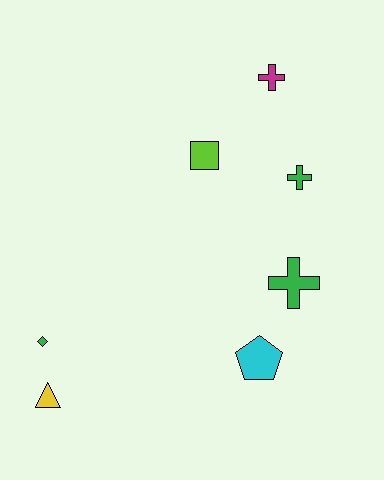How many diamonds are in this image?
There is 1 diamond.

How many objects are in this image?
There are 7 objects.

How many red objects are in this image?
There are no red objects.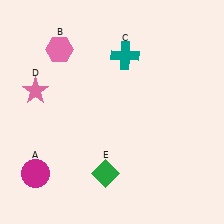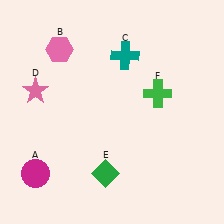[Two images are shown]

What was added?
A green cross (F) was added in Image 2.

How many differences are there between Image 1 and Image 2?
There is 1 difference between the two images.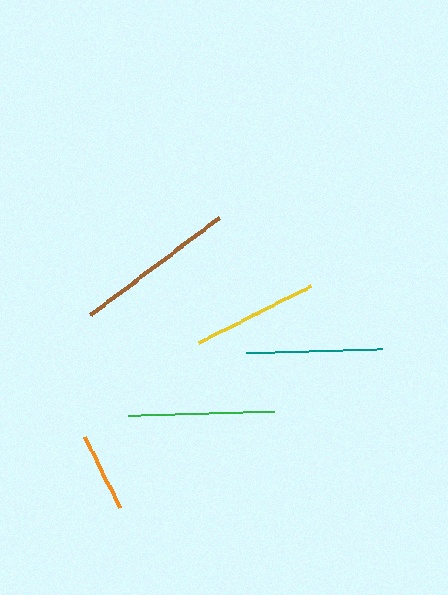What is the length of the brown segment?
The brown segment is approximately 160 pixels long.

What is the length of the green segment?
The green segment is approximately 146 pixels long.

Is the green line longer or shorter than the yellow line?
The green line is longer than the yellow line.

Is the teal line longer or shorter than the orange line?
The teal line is longer than the orange line.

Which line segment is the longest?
The brown line is the longest at approximately 160 pixels.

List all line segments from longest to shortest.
From longest to shortest: brown, green, teal, yellow, orange.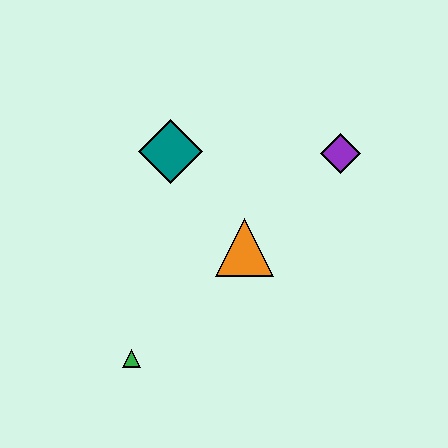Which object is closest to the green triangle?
The orange triangle is closest to the green triangle.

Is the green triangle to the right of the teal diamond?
No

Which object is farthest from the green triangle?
The purple diamond is farthest from the green triangle.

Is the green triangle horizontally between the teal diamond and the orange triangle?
No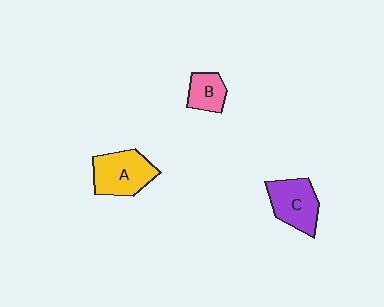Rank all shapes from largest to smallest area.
From largest to smallest: A (yellow), C (purple), B (pink).